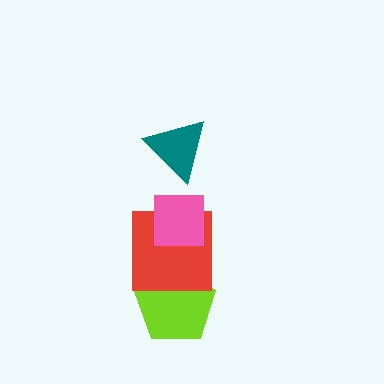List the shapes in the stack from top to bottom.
From top to bottom: the teal triangle, the pink square, the red square, the lime pentagon.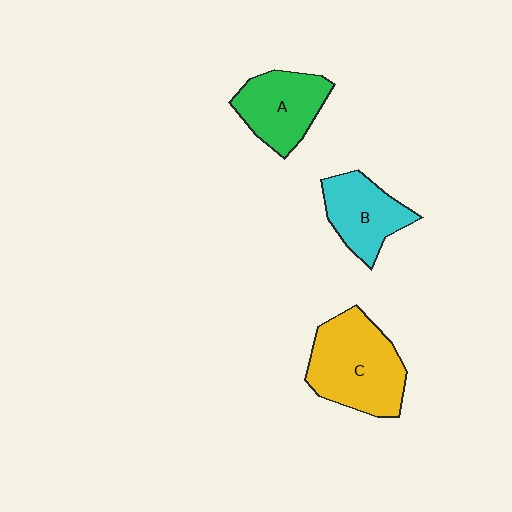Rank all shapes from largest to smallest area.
From largest to smallest: C (yellow), A (green), B (cyan).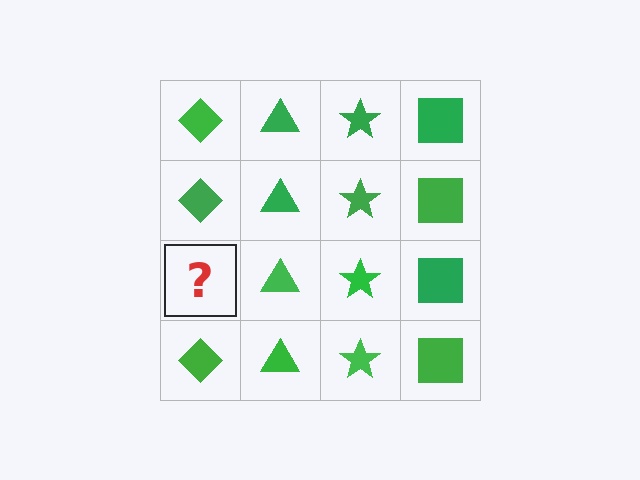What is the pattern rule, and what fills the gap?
The rule is that each column has a consistent shape. The gap should be filled with a green diamond.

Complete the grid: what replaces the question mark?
The question mark should be replaced with a green diamond.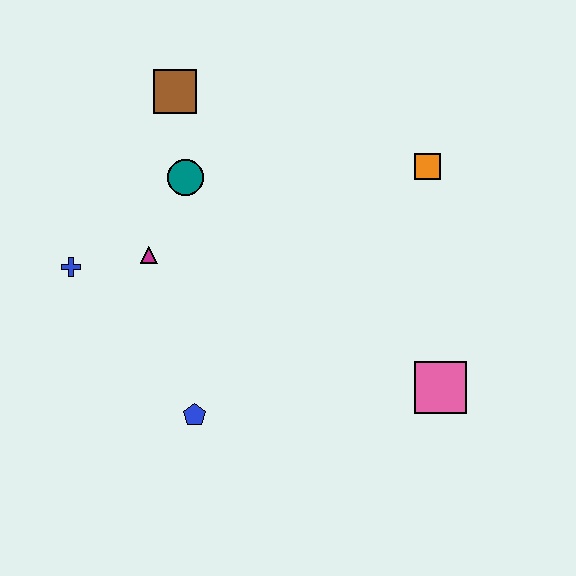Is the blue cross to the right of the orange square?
No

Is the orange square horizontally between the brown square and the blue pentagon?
No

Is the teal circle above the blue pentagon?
Yes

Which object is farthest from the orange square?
The blue cross is farthest from the orange square.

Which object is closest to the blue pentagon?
The magenta triangle is closest to the blue pentagon.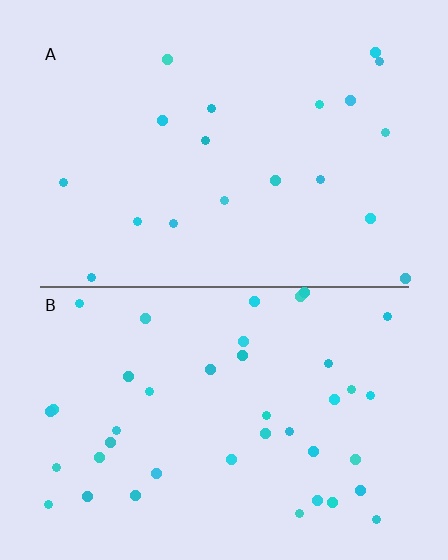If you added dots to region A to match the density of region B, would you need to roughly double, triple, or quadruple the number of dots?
Approximately double.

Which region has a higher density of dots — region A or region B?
B (the bottom).